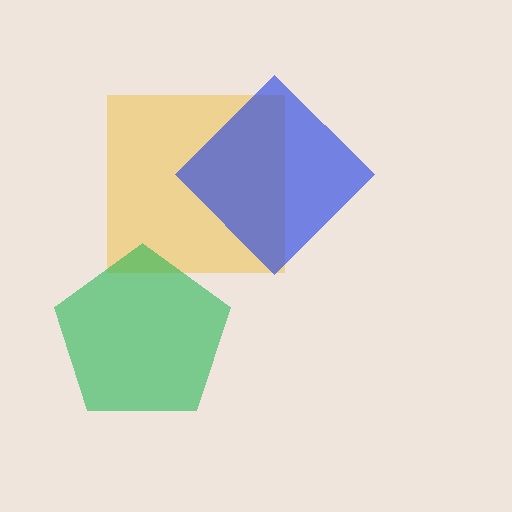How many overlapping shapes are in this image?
There are 3 overlapping shapes in the image.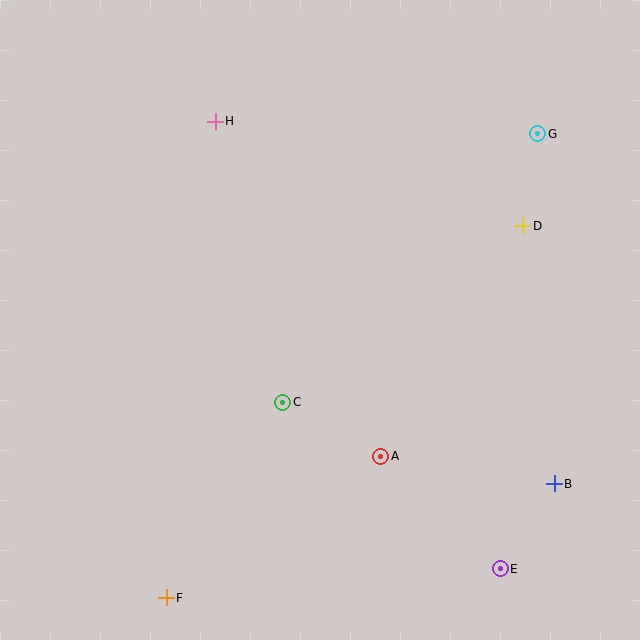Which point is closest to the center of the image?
Point C at (283, 402) is closest to the center.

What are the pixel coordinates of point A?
Point A is at (381, 456).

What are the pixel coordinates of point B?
Point B is at (554, 484).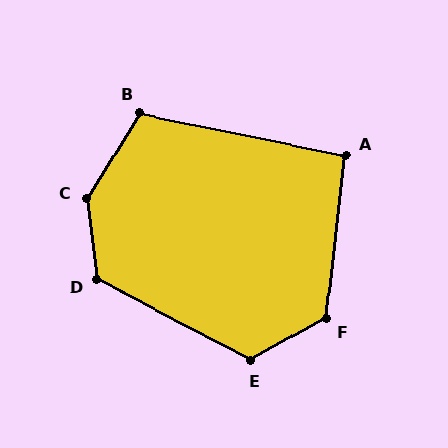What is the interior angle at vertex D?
Approximately 124 degrees (obtuse).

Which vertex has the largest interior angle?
C, at approximately 142 degrees.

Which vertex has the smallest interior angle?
A, at approximately 95 degrees.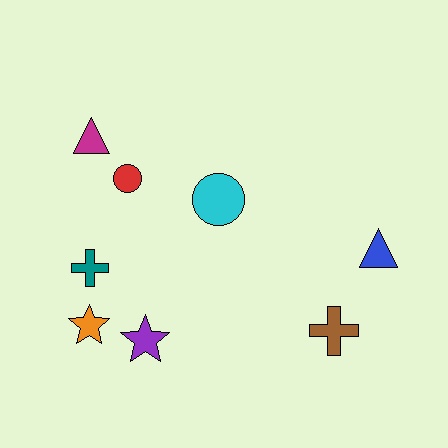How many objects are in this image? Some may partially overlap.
There are 8 objects.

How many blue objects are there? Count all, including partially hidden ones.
There is 1 blue object.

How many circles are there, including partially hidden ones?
There are 2 circles.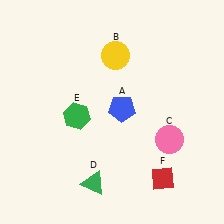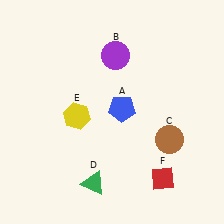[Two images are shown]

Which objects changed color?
B changed from yellow to purple. C changed from pink to brown. E changed from green to yellow.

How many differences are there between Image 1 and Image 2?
There are 3 differences between the two images.